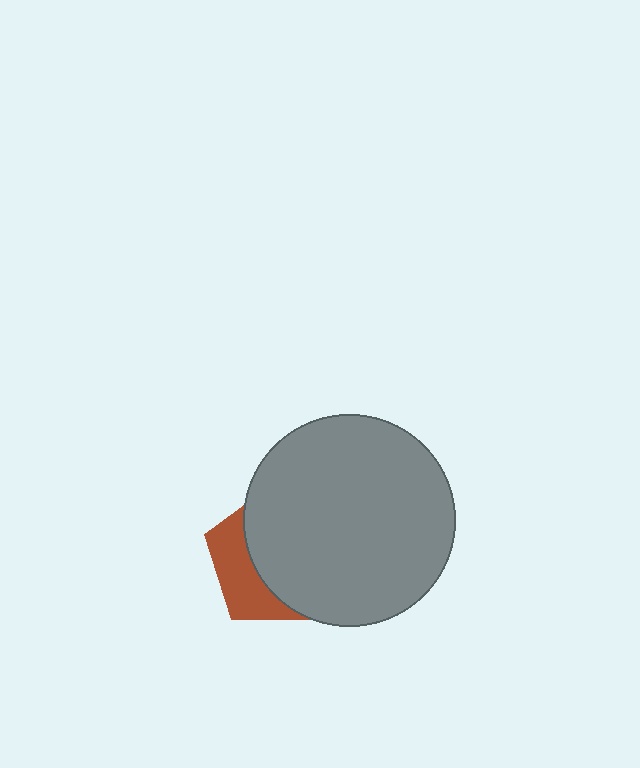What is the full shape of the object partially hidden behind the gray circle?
The partially hidden object is a brown pentagon.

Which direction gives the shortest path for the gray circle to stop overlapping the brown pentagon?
Moving right gives the shortest separation.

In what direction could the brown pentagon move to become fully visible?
The brown pentagon could move left. That would shift it out from behind the gray circle entirely.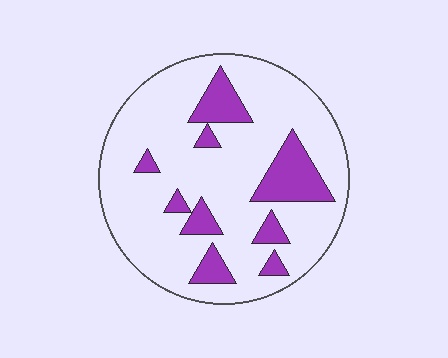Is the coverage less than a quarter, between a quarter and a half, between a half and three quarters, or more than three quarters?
Less than a quarter.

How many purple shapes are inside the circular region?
9.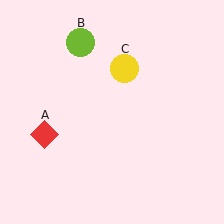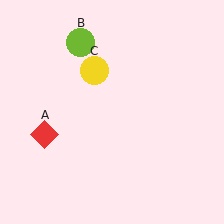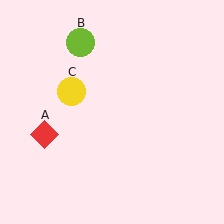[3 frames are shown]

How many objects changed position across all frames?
1 object changed position: yellow circle (object C).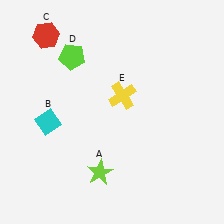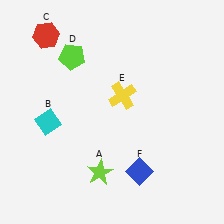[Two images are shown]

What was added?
A blue diamond (F) was added in Image 2.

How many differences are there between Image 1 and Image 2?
There is 1 difference between the two images.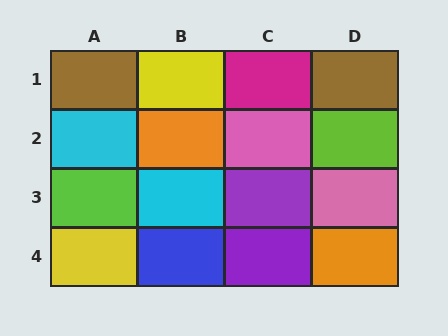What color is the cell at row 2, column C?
Pink.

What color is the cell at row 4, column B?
Blue.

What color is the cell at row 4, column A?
Yellow.